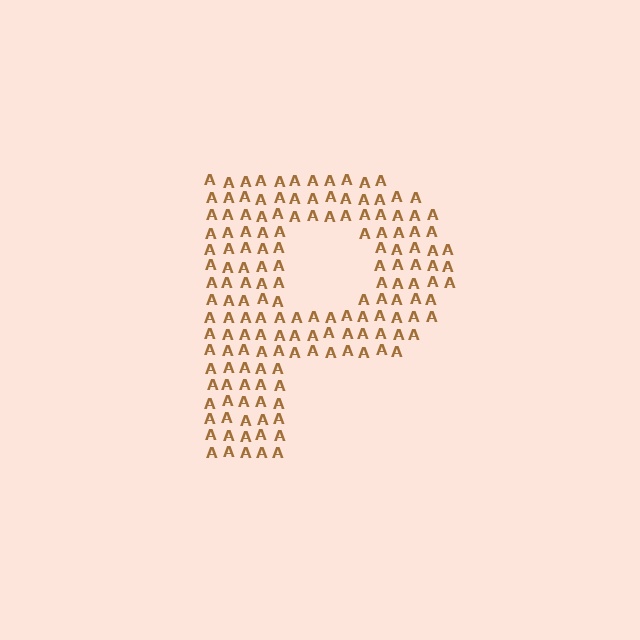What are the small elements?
The small elements are letter A's.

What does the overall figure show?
The overall figure shows the letter P.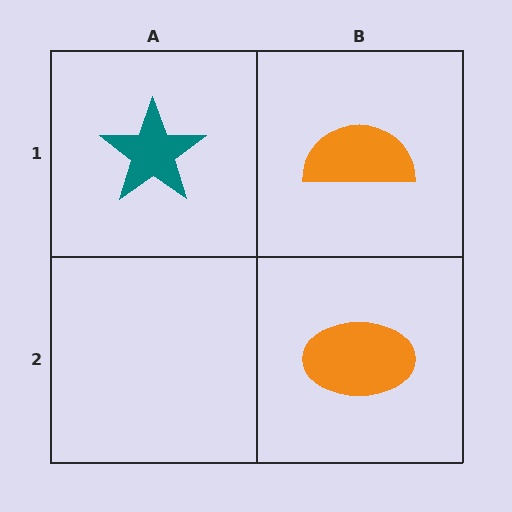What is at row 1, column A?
A teal star.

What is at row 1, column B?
An orange semicircle.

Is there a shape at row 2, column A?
No, that cell is empty.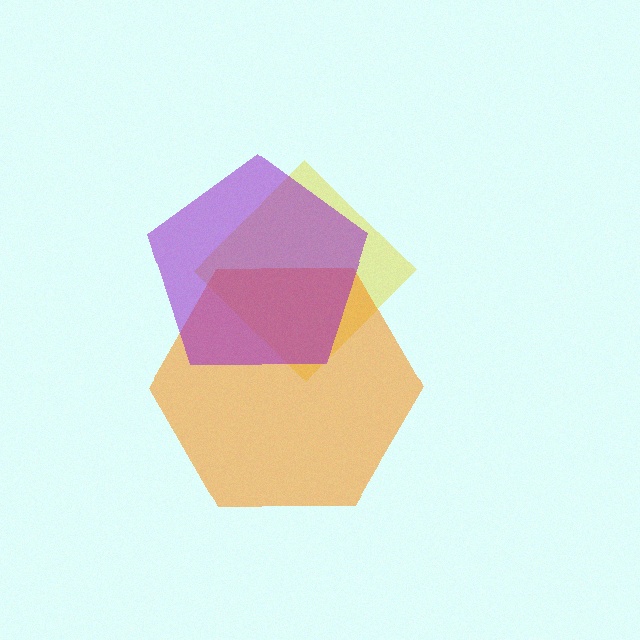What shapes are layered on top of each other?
The layered shapes are: a yellow diamond, an orange hexagon, a purple pentagon.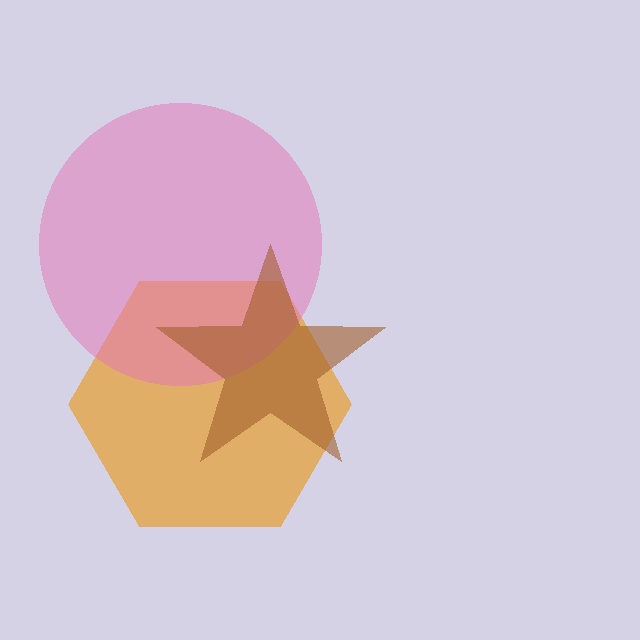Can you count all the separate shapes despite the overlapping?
Yes, there are 3 separate shapes.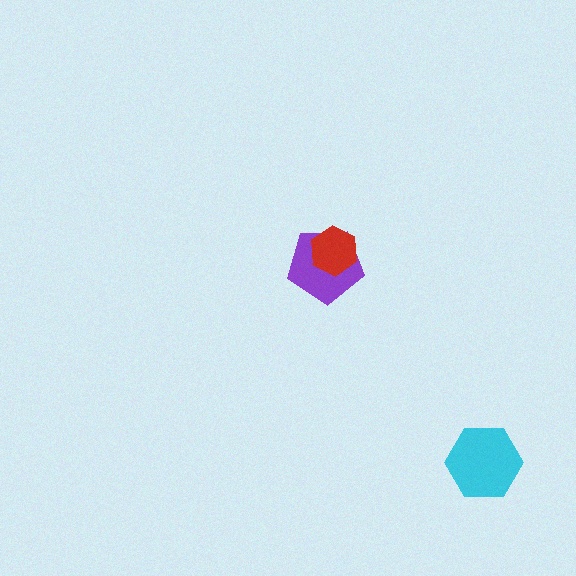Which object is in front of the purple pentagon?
The red hexagon is in front of the purple pentagon.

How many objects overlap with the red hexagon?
1 object overlaps with the red hexagon.